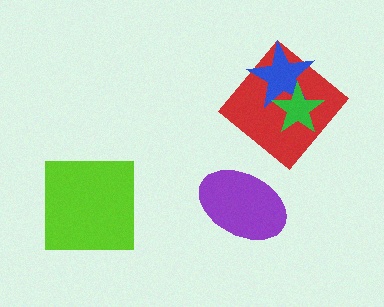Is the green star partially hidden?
No, no other shape covers it.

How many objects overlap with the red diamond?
2 objects overlap with the red diamond.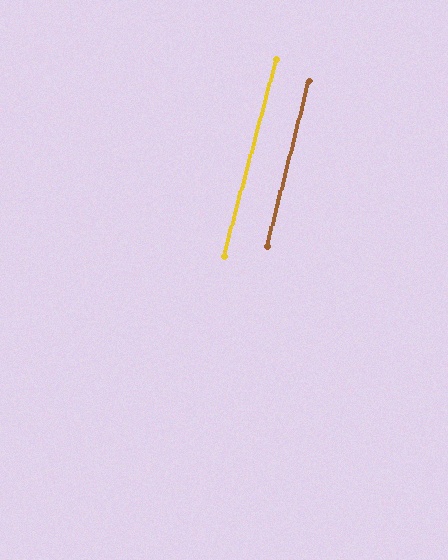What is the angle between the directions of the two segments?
Approximately 1 degree.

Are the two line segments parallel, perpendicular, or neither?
Parallel — their directions differ by only 1.0°.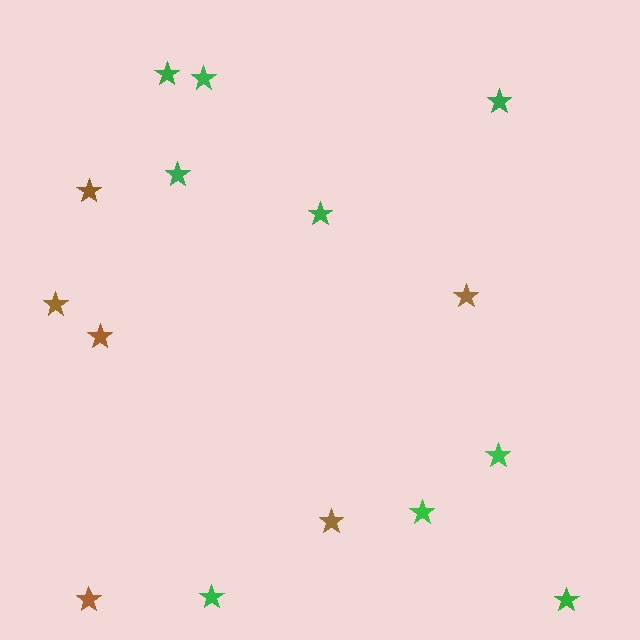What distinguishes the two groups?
There are 2 groups: one group of green stars (9) and one group of brown stars (6).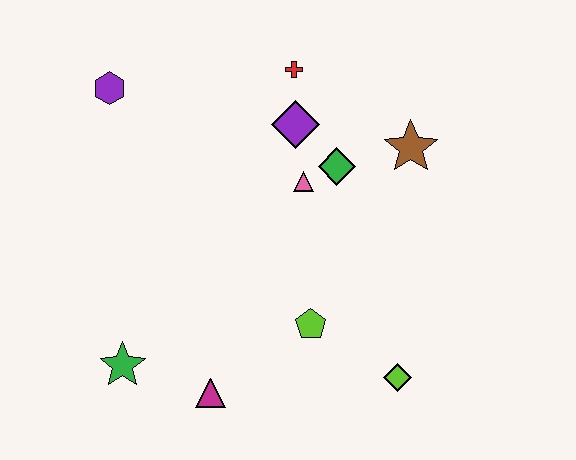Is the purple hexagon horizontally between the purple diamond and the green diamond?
No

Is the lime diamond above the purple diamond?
No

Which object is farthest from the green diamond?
The green star is farthest from the green diamond.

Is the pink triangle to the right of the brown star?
No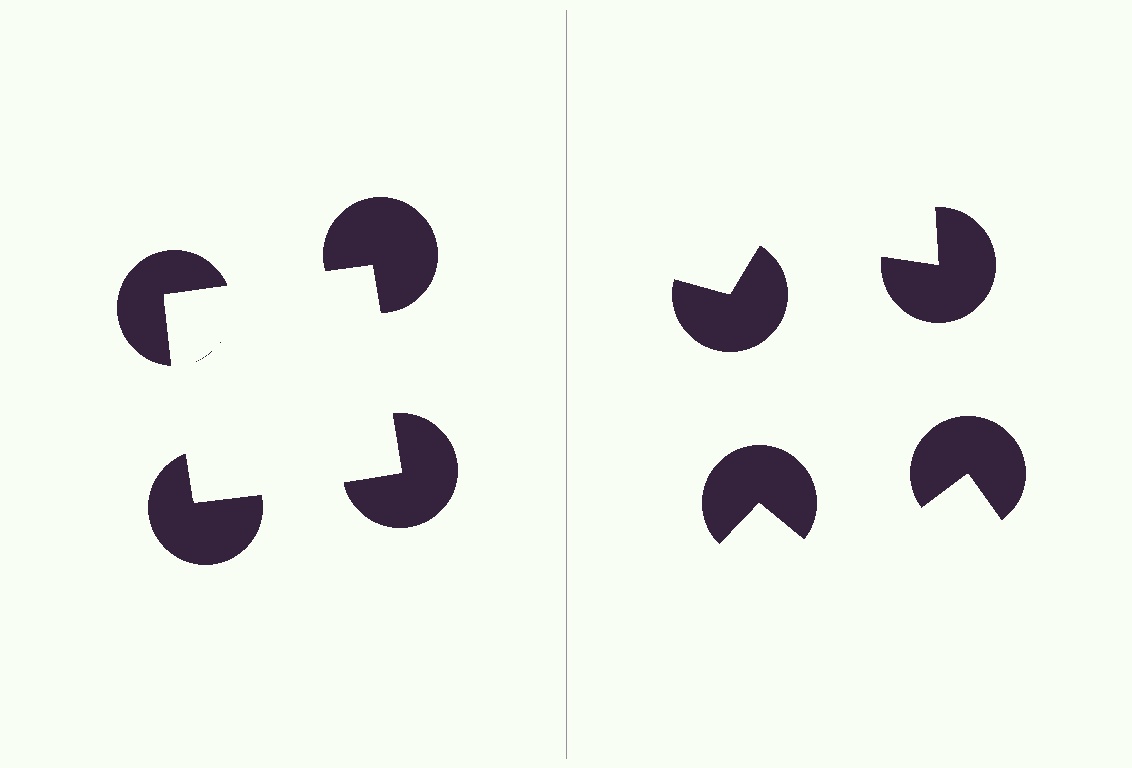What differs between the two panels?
The pac-man discs are positioned identically on both sides; only the wedge orientations differ. On the left they align to a square; on the right they are misaligned.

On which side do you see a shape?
An illusory square appears on the left side. On the right side the wedge cuts are rotated, so no coherent shape forms.